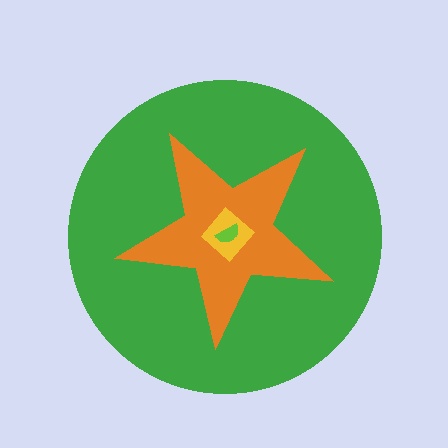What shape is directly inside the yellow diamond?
The lime semicircle.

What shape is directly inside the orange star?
The yellow diamond.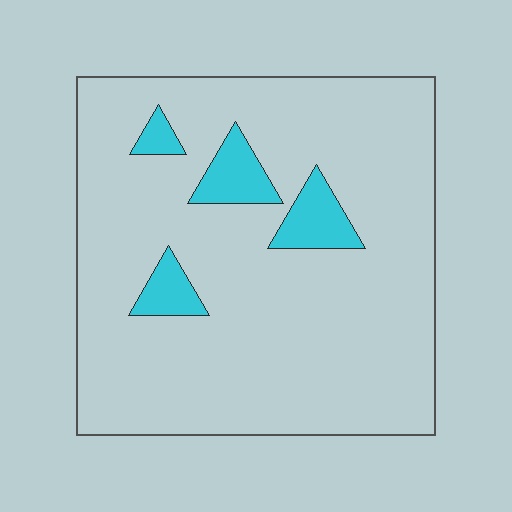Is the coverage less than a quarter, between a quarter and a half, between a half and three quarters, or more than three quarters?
Less than a quarter.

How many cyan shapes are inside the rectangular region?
4.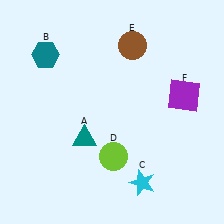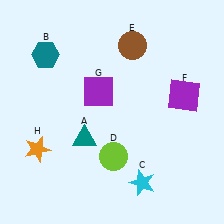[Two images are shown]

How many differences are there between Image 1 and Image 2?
There are 2 differences between the two images.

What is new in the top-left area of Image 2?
A purple square (G) was added in the top-left area of Image 2.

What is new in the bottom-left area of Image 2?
An orange star (H) was added in the bottom-left area of Image 2.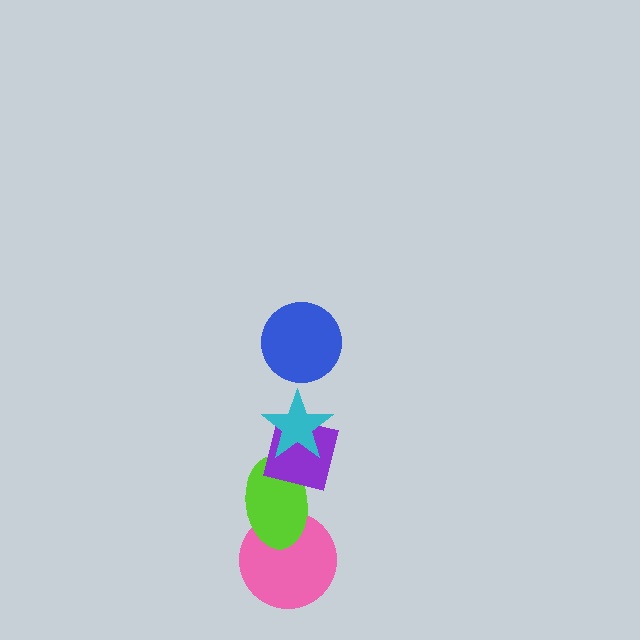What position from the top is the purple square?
The purple square is 3rd from the top.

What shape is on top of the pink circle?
The lime ellipse is on top of the pink circle.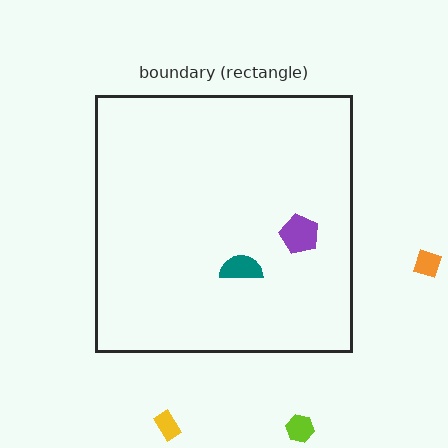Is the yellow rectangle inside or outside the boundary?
Outside.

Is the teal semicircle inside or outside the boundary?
Inside.